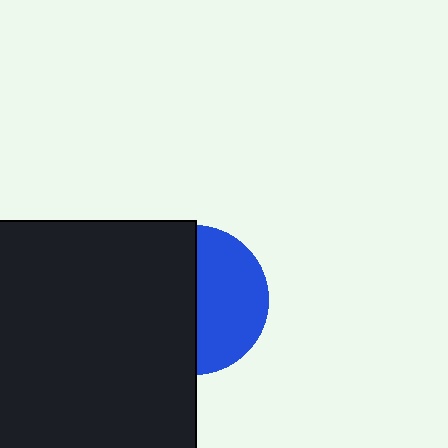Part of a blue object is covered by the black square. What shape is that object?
It is a circle.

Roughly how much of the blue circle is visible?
About half of it is visible (roughly 47%).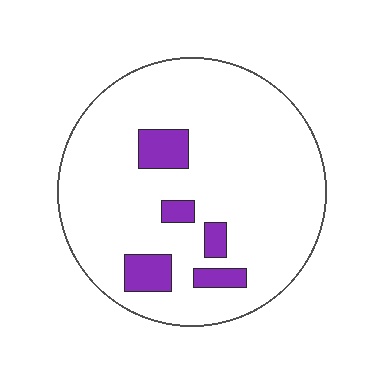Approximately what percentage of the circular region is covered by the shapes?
Approximately 10%.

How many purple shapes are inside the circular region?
5.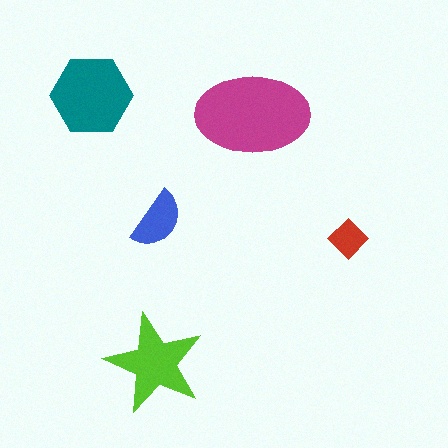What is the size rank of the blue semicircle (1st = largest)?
4th.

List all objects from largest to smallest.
The magenta ellipse, the teal hexagon, the lime star, the blue semicircle, the red diamond.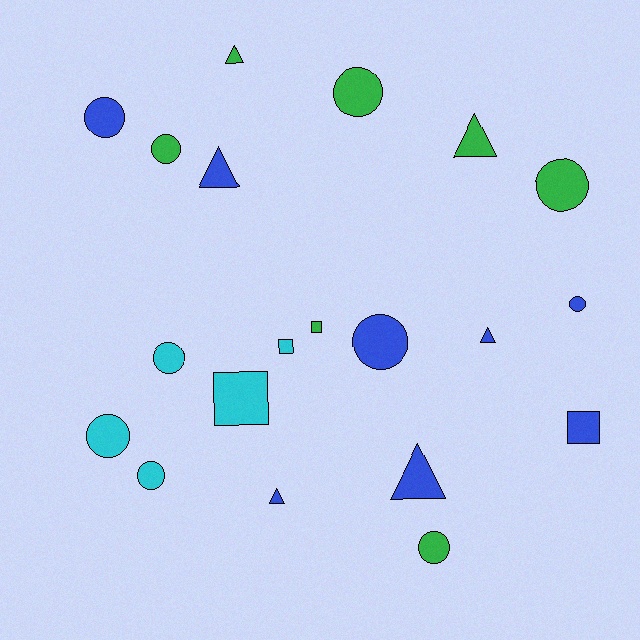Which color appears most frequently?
Blue, with 8 objects.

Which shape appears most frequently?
Circle, with 10 objects.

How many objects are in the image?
There are 20 objects.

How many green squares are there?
There is 1 green square.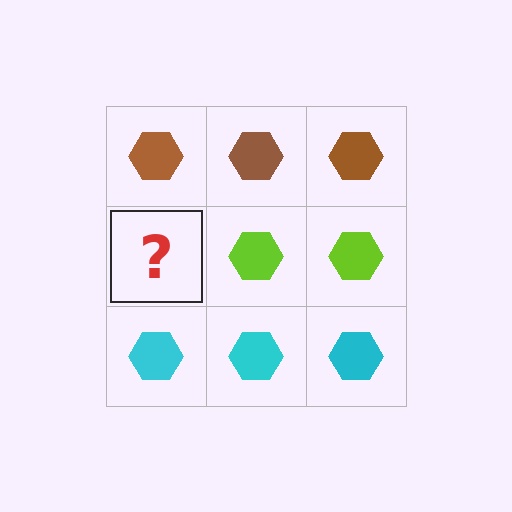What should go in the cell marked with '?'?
The missing cell should contain a lime hexagon.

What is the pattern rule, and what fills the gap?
The rule is that each row has a consistent color. The gap should be filled with a lime hexagon.